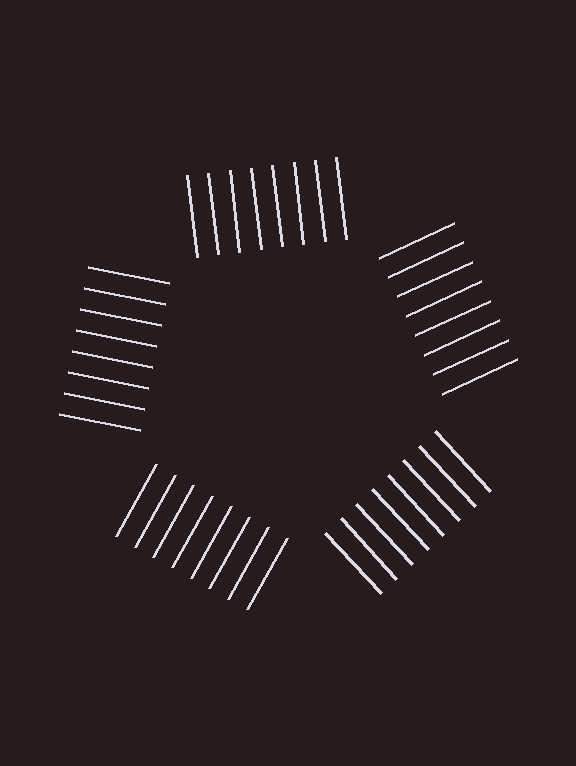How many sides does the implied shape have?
5 sides — the line-ends trace a pentagon.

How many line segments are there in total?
40 — 8 along each of the 5 edges.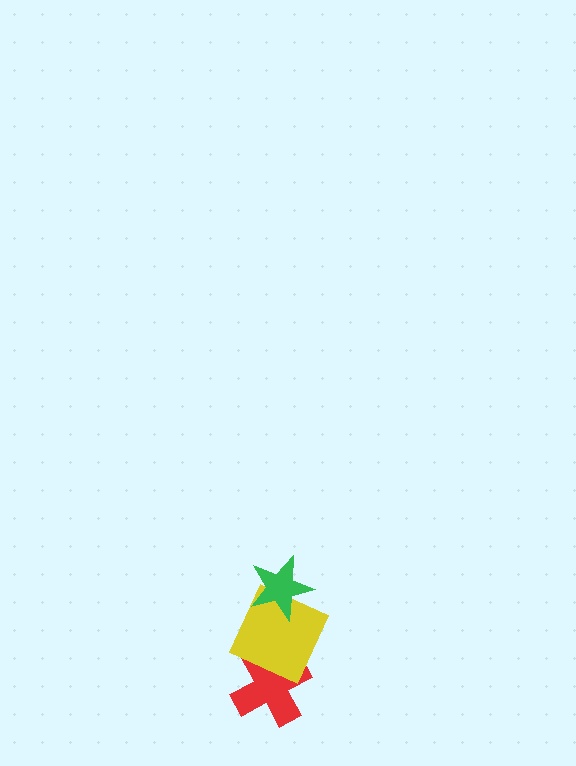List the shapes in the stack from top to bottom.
From top to bottom: the green star, the yellow square, the red cross.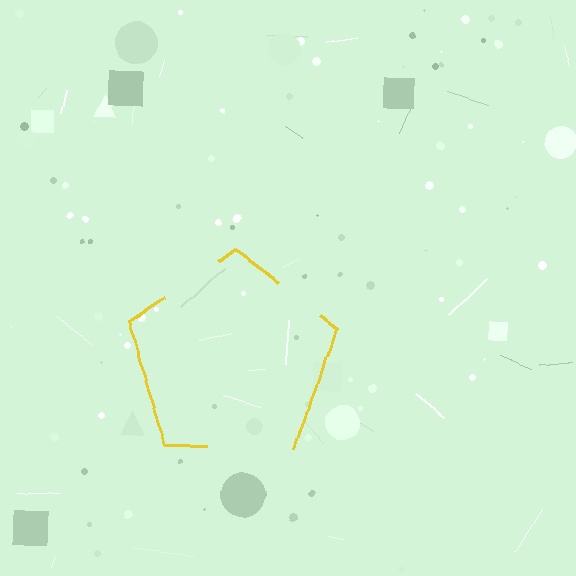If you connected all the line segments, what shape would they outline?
They would outline a pentagon.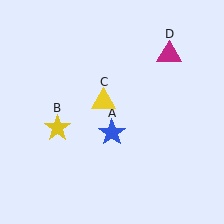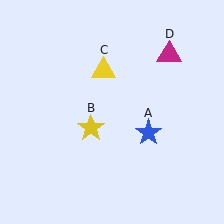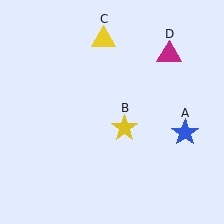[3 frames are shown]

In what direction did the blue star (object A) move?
The blue star (object A) moved right.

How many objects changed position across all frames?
3 objects changed position: blue star (object A), yellow star (object B), yellow triangle (object C).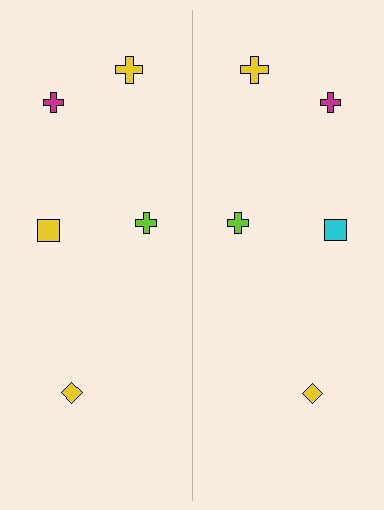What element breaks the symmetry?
The cyan square on the right side breaks the symmetry — its mirror counterpart is yellow.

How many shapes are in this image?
There are 10 shapes in this image.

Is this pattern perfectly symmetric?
No, the pattern is not perfectly symmetric. The cyan square on the right side breaks the symmetry — its mirror counterpart is yellow.